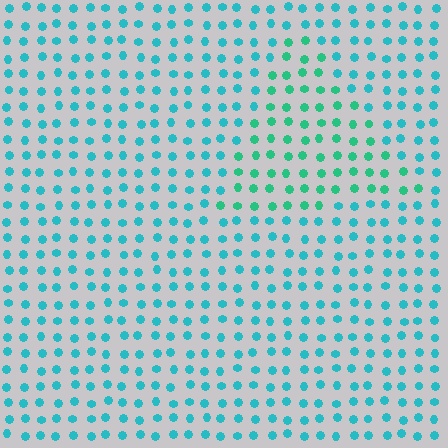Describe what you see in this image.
The image is filled with small cyan elements in a uniform arrangement. A triangle-shaped region is visible where the elements are tinted to a slightly different hue, forming a subtle color boundary.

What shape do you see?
I see a triangle.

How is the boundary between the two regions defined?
The boundary is defined purely by a slight shift in hue (about 29 degrees). Spacing, size, and orientation are identical on both sides.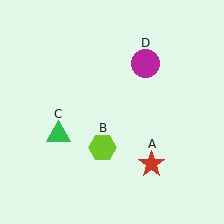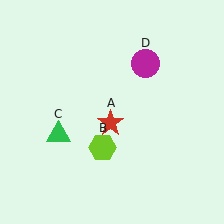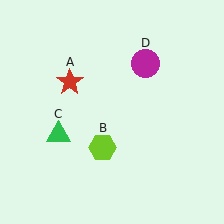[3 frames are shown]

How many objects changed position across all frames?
1 object changed position: red star (object A).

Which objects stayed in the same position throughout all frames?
Lime hexagon (object B) and green triangle (object C) and magenta circle (object D) remained stationary.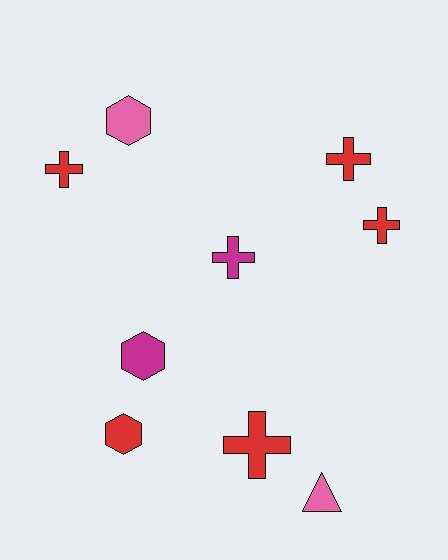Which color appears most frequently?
Red, with 5 objects.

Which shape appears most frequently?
Cross, with 5 objects.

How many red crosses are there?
There are 4 red crosses.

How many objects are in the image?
There are 9 objects.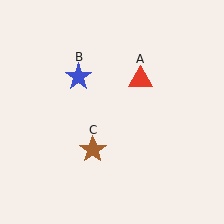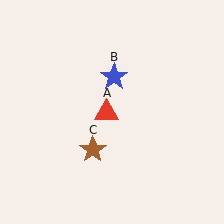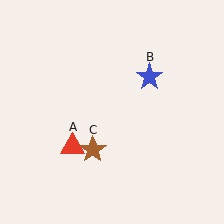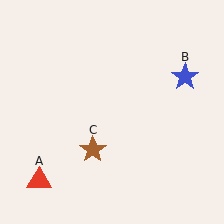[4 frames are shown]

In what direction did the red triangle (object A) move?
The red triangle (object A) moved down and to the left.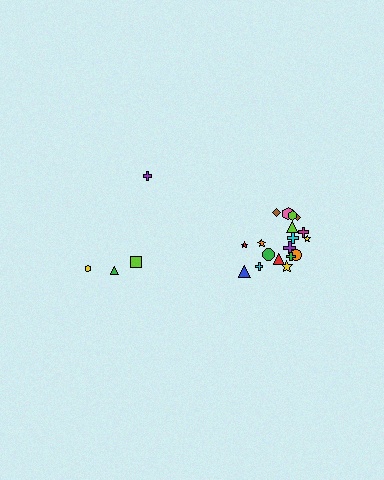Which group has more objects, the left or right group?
The right group.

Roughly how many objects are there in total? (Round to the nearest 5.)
Roughly 20 objects in total.